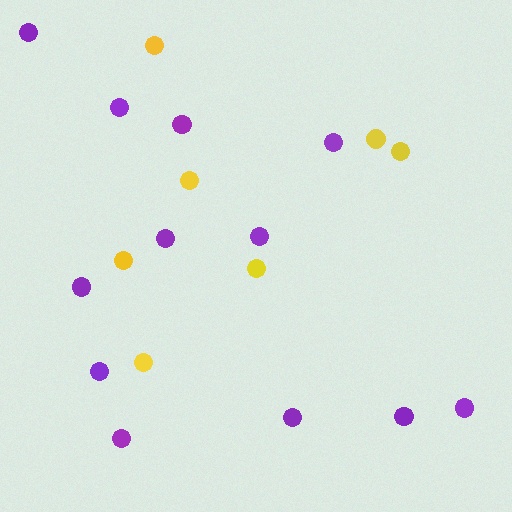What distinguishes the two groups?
There are 2 groups: one group of yellow circles (7) and one group of purple circles (12).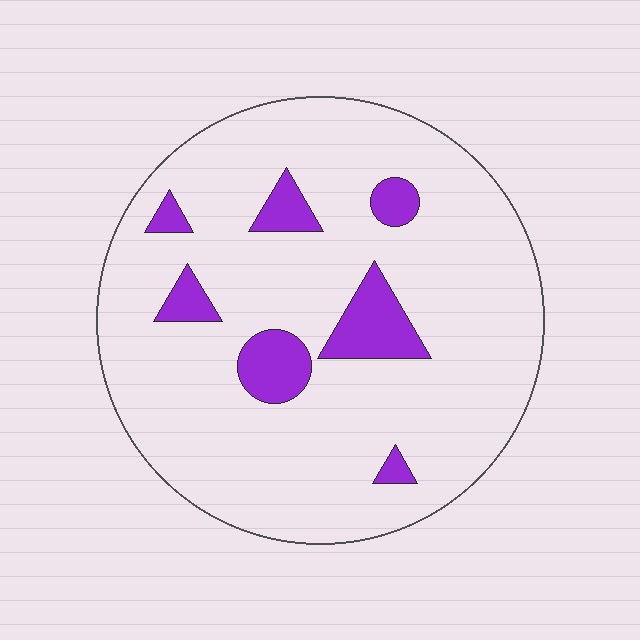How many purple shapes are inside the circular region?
7.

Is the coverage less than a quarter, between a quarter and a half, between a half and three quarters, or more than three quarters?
Less than a quarter.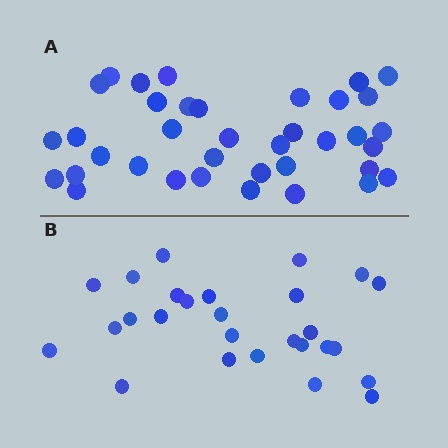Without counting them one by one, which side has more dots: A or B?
Region A (the top region) has more dots.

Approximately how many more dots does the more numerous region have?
Region A has roughly 10 or so more dots than region B.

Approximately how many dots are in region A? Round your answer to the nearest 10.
About 40 dots. (The exact count is 37, which rounds to 40.)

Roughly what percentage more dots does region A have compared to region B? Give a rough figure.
About 35% more.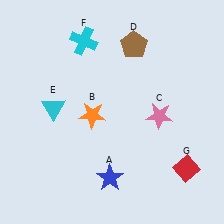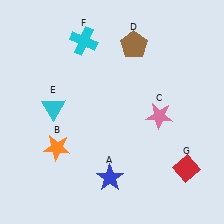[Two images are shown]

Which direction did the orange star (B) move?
The orange star (B) moved left.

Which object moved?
The orange star (B) moved left.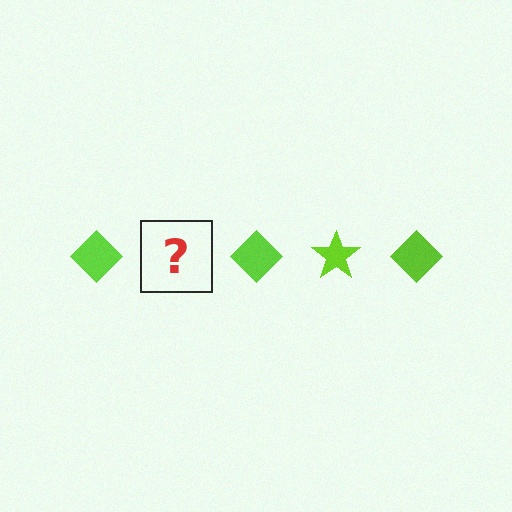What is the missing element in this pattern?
The missing element is a lime star.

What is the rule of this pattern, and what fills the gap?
The rule is that the pattern cycles through diamond, star shapes in lime. The gap should be filled with a lime star.